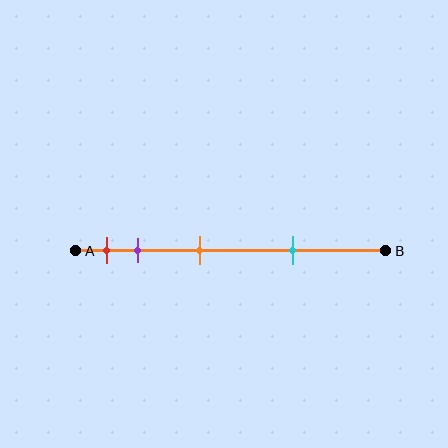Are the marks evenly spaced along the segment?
No, the marks are not evenly spaced.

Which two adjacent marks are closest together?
The red and purple marks are the closest adjacent pair.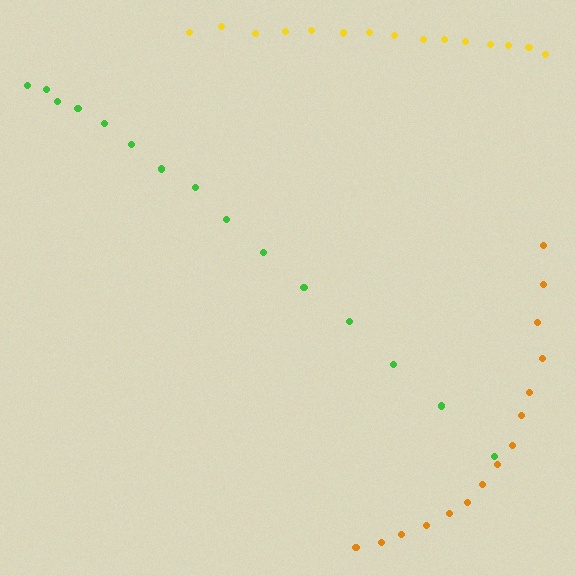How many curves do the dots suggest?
There are 3 distinct paths.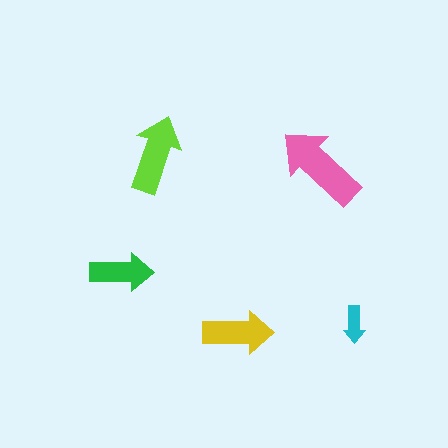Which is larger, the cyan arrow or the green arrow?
The green one.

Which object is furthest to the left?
The green arrow is leftmost.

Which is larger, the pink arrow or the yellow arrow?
The pink one.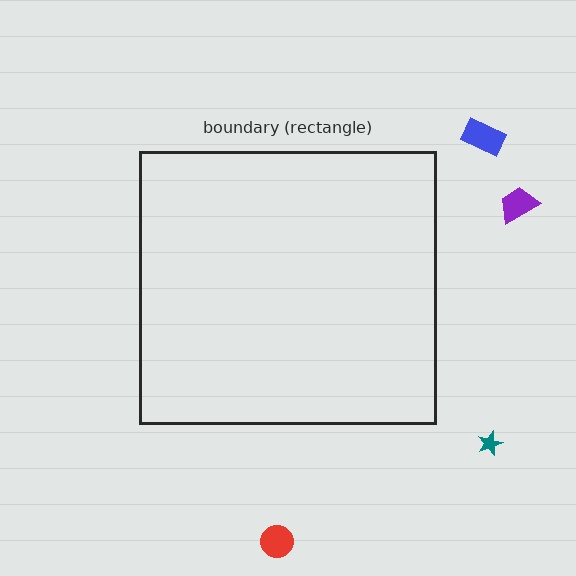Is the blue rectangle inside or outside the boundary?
Outside.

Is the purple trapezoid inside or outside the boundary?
Outside.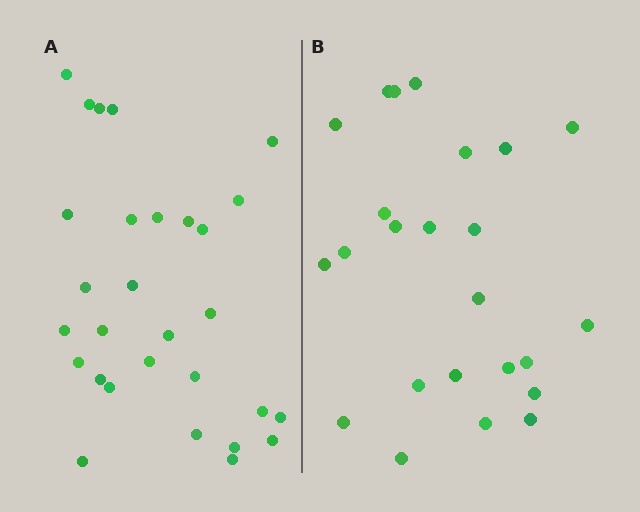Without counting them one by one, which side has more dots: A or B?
Region A (the left region) has more dots.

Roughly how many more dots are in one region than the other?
Region A has about 5 more dots than region B.